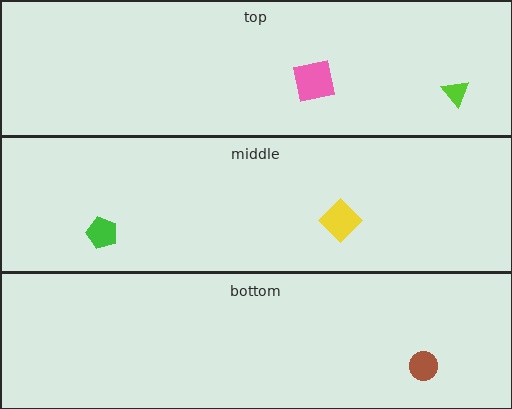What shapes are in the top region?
The pink square, the lime triangle.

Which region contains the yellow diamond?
The middle region.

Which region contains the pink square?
The top region.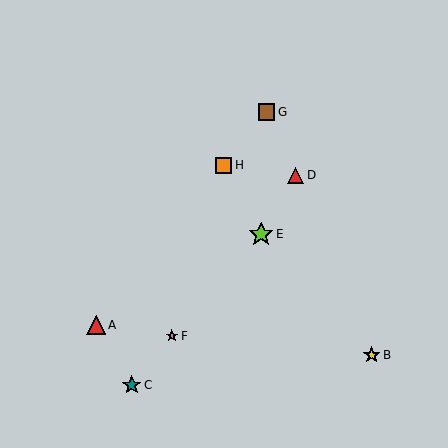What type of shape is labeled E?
Shape E is a lime star.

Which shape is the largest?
The lime star (labeled E) is the largest.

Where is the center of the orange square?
The center of the orange square is at (223, 166).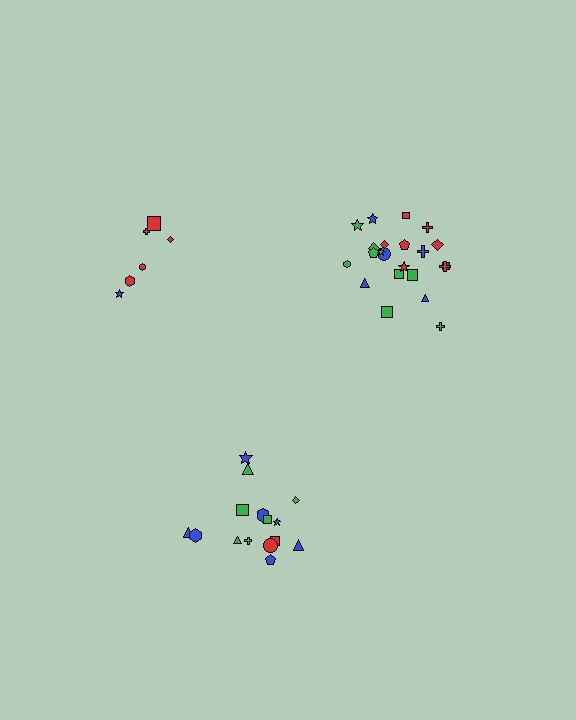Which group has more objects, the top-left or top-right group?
The top-right group.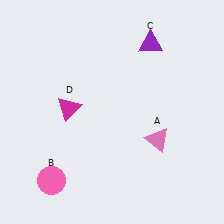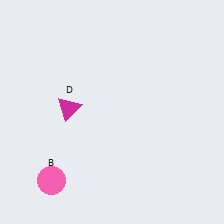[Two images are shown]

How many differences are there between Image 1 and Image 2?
There are 2 differences between the two images.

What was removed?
The purple triangle (C), the pink triangle (A) were removed in Image 2.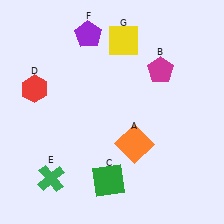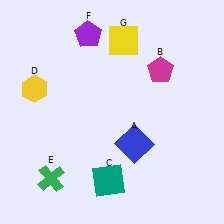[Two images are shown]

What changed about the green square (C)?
In Image 1, C is green. In Image 2, it changed to teal.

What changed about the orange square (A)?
In Image 1, A is orange. In Image 2, it changed to blue.